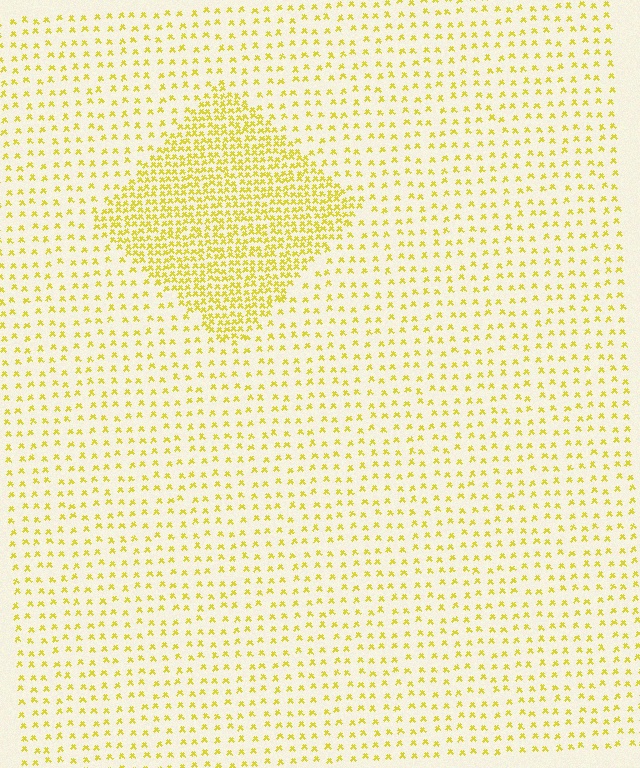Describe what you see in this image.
The image contains small yellow elements arranged at two different densities. A diamond-shaped region is visible where the elements are more densely packed than the surrounding area.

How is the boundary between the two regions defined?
The boundary is defined by a change in element density (approximately 2.8x ratio). All elements are the same color, size, and shape.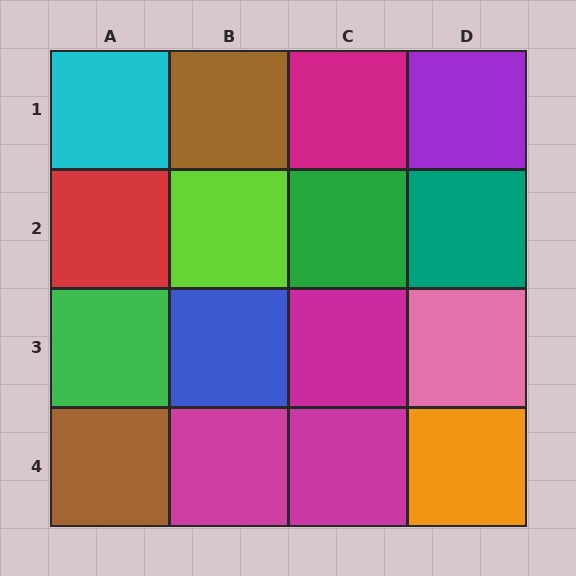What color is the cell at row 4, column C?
Magenta.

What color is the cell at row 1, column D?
Purple.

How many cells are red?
1 cell is red.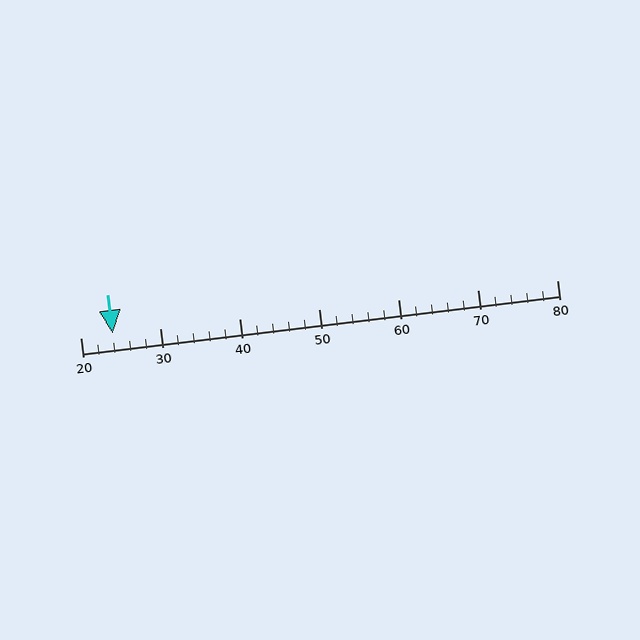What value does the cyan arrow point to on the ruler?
The cyan arrow points to approximately 24.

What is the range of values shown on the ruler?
The ruler shows values from 20 to 80.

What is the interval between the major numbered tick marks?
The major tick marks are spaced 10 units apart.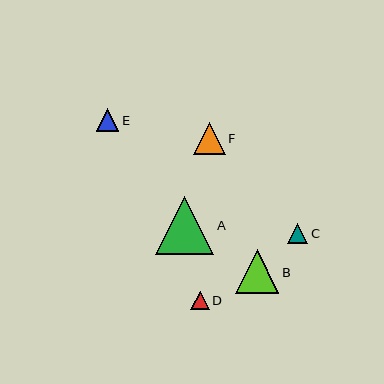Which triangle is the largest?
Triangle A is the largest with a size of approximately 58 pixels.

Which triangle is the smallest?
Triangle D is the smallest with a size of approximately 18 pixels.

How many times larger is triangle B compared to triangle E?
Triangle B is approximately 1.9 times the size of triangle E.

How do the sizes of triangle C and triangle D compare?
Triangle C and triangle D are approximately the same size.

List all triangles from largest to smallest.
From largest to smallest: A, B, F, E, C, D.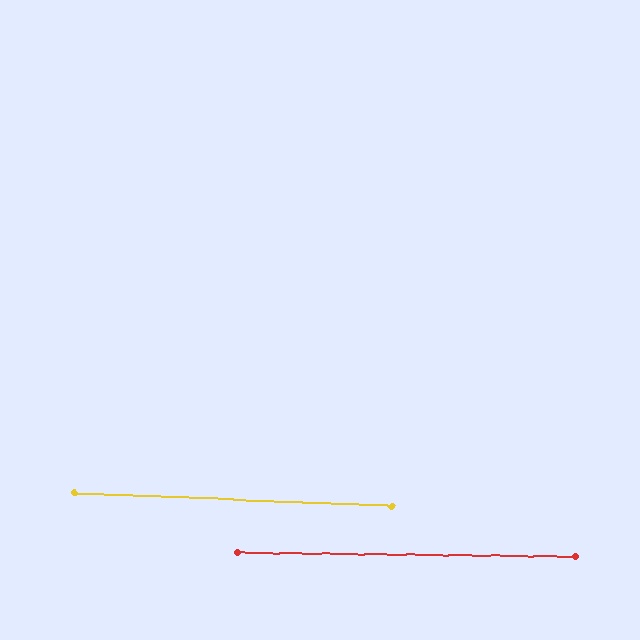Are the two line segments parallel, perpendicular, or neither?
Parallel — their directions differ by only 1.7°.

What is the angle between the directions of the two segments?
Approximately 2 degrees.